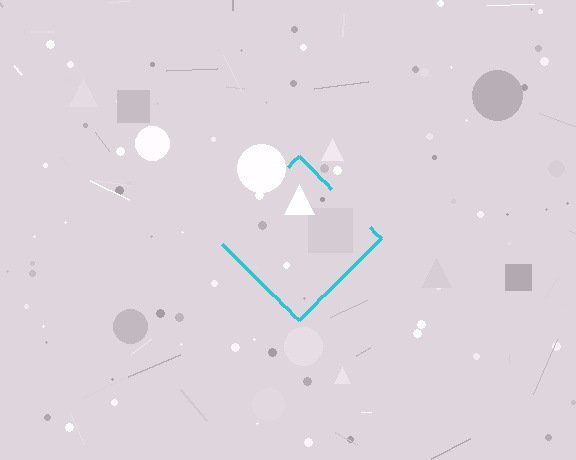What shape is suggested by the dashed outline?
The dashed outline suggests a diamond.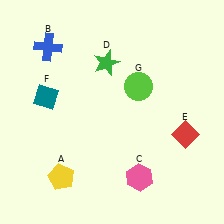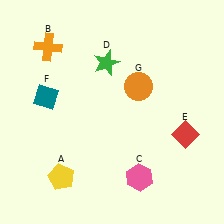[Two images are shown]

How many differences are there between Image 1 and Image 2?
There are 2 differences between the two images.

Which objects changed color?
B changed from blue to orange. G changed from lime to orange.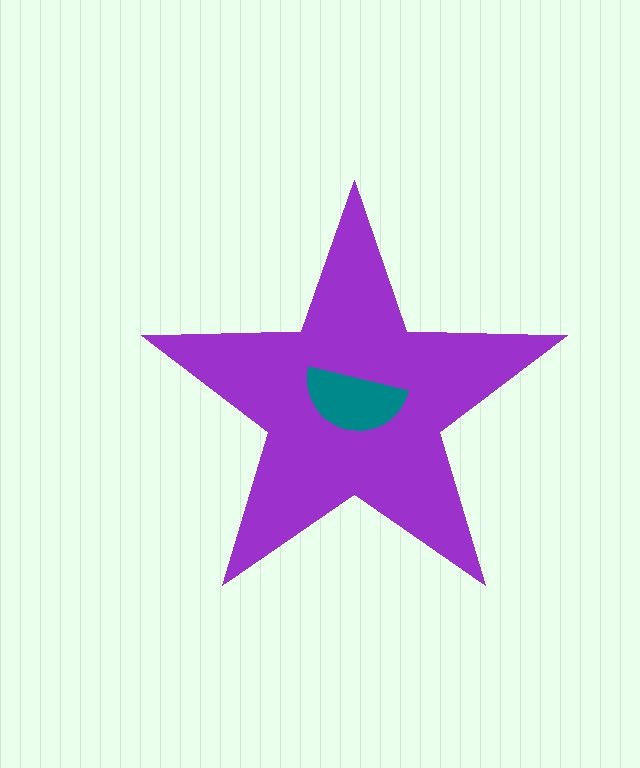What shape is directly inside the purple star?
The teal semicircle.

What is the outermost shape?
The purple star.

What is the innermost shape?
The teal semicircle.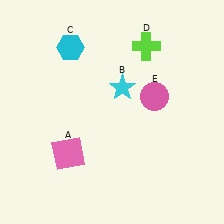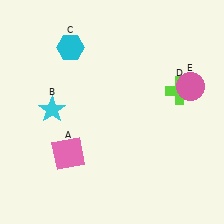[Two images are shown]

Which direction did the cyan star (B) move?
The cyan star (B) moved left.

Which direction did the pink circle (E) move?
The pink circle (E) moved right.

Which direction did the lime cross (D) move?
The lime cross (D) moved down.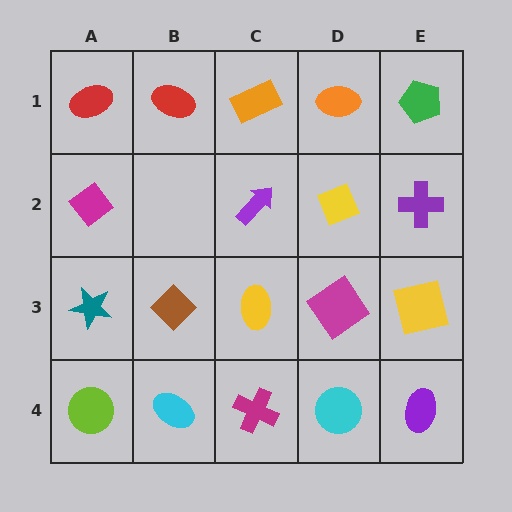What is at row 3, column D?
A magenta diamond.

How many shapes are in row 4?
5 shapes.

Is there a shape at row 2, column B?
No, that cell is empty.